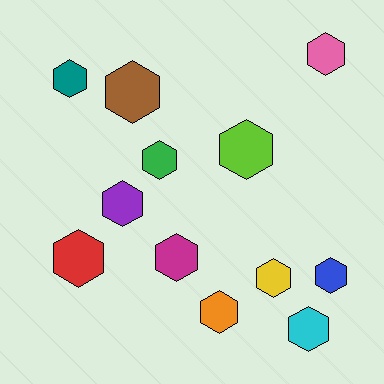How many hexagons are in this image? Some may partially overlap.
There are 12 hexagons.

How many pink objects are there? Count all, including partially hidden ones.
There is 1 pink object.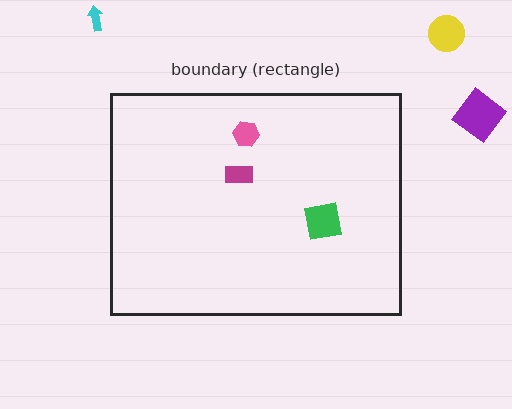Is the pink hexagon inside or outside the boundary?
Inside.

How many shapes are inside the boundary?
3 inside, 3 outside.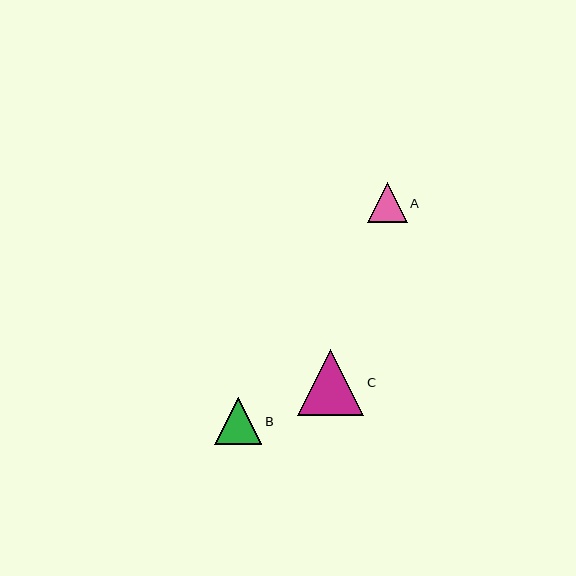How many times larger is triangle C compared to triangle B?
Triangle C is approximately 1.4 times the size of triangle B.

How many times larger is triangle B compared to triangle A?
Triangle B is approximately 1.2 times the size of triangle A.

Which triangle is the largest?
Triangle C is the largest with a size of approximately 66 pixels.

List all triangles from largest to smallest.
From largest to smallest: C, B, A.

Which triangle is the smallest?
Triangle A is the smallest with a size of approximately 40 pixels.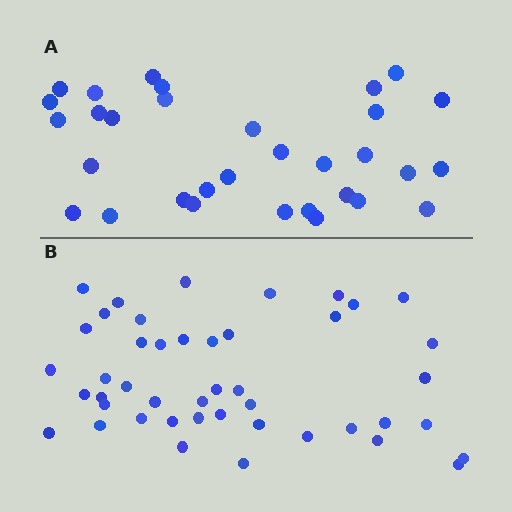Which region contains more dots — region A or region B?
Region B (the bottom region) has more dots.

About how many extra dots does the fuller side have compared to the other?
Region B has approximately 15 more dots than region A.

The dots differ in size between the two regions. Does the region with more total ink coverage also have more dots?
No. Region A has more total ink coverage because its dots are larger, but region B actually contains more individual dots. Total area can be misleading — the number of items is what matters here.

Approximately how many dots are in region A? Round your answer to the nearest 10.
About 30 dots. (The exact count is 32, which rounds to 30.)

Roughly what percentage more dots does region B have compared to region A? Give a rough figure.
About 40% more.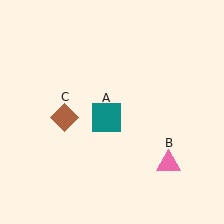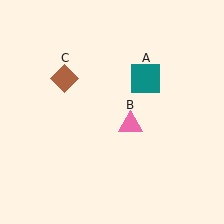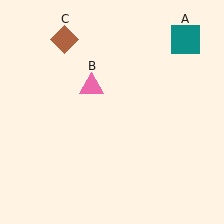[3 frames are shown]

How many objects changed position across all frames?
3 objects changed position: teal square (object A), pink triangle (object B), brown diamond (object C).